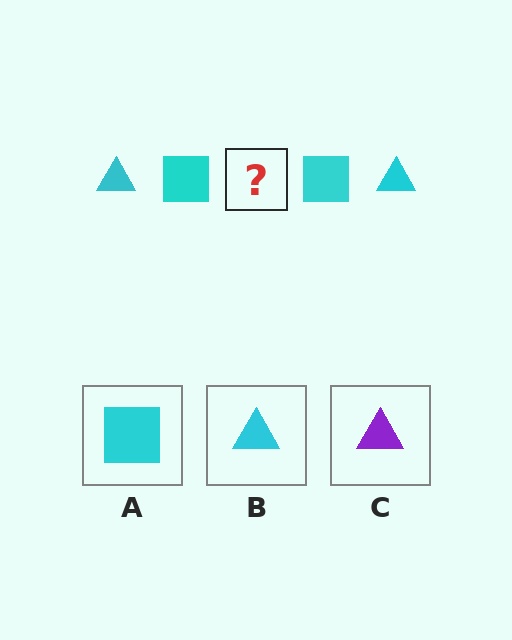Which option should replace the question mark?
Option B.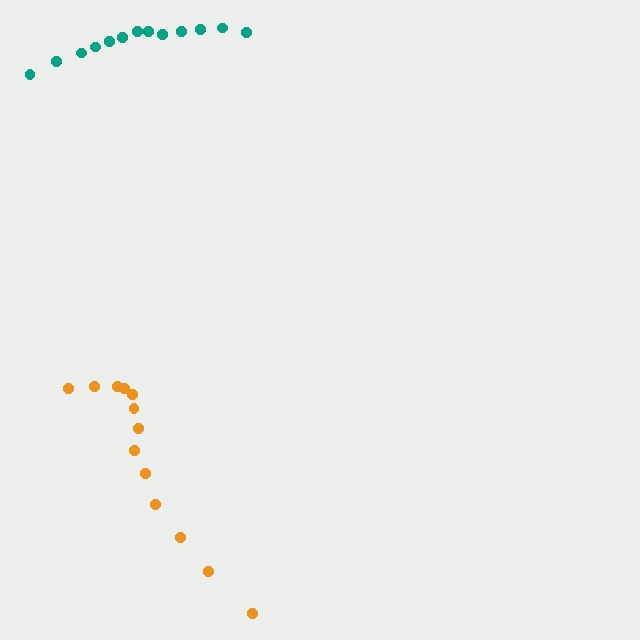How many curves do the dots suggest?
There are 2 distinct paths.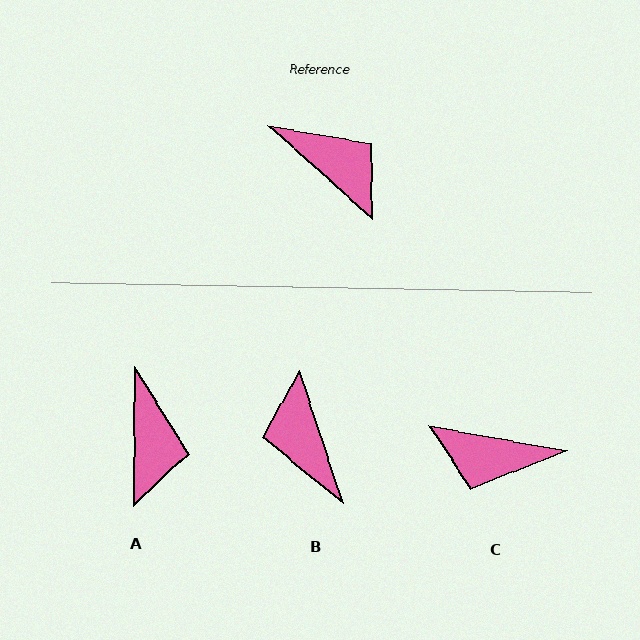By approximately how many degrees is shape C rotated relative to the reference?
Approximately 148 degrees clockwise.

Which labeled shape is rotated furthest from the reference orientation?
B, about 150 degrees away.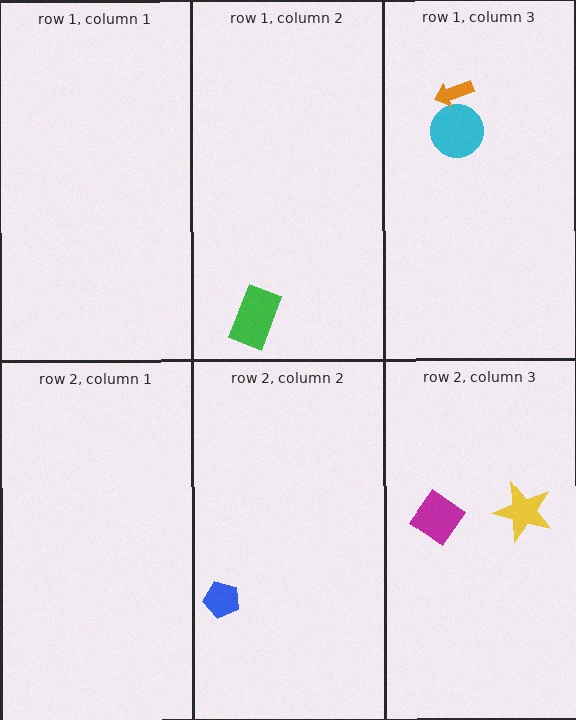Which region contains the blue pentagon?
The row 2, column 2 region.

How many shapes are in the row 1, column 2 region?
1.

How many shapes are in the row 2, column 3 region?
2.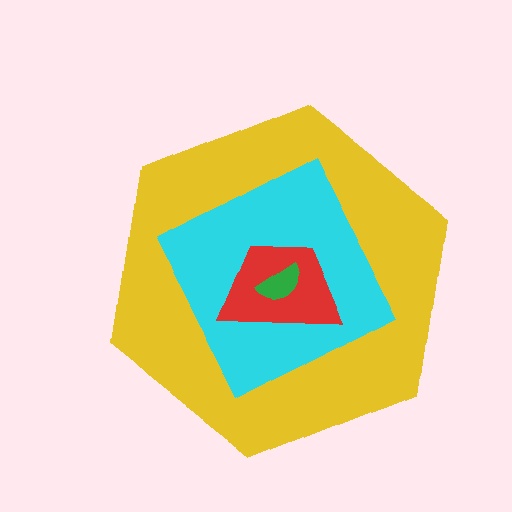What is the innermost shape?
The green semicircle.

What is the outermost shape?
The yellow hexagon.